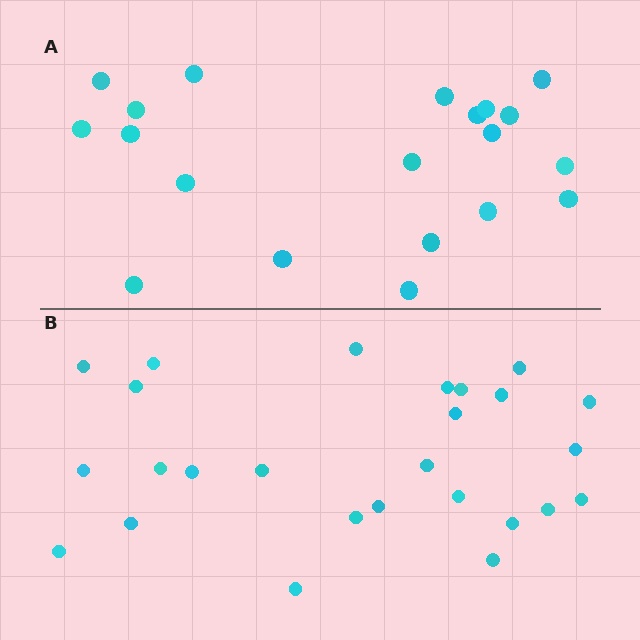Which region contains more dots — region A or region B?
Region B (the bottom region) has more dots.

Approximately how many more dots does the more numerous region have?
Region B has about 6 more dots than region A.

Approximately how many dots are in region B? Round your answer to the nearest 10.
About 30 dots. (The exact count is 26, which rounds to 30.)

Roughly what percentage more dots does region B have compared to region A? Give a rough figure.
About 30% more.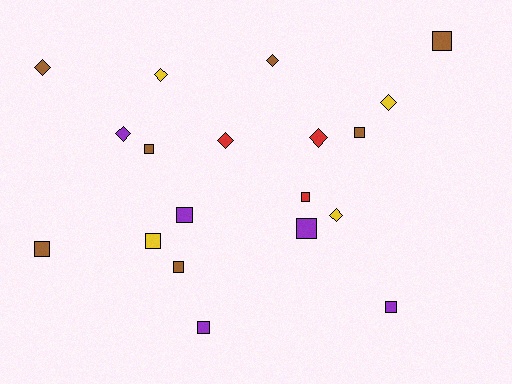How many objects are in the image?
There are 19 objects.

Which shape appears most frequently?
Square, with 11 objects.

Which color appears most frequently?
Brown, with 7 objects.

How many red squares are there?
There is 1 red square.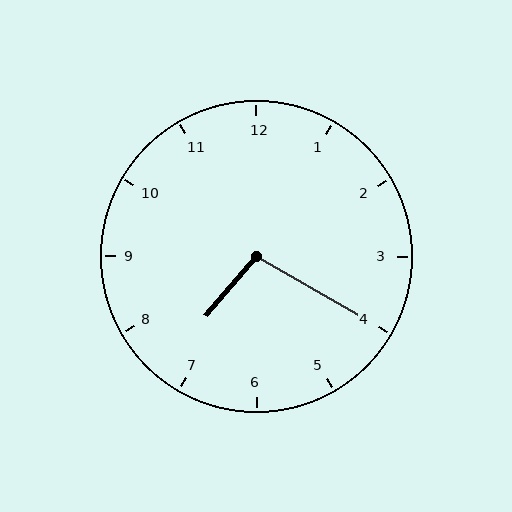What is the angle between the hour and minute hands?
Approximately 100 degrees.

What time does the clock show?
7:20.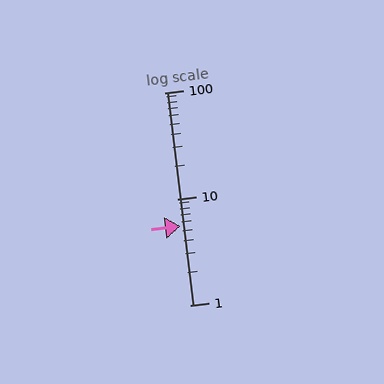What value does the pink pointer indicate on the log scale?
The pointer indicates approximately 5.5.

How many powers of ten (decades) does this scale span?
The scale spans 2 decades, from 1 to 100.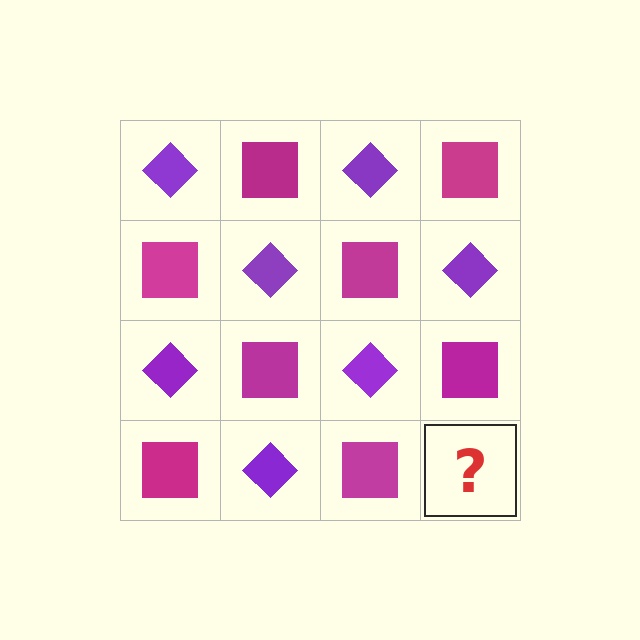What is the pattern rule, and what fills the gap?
The rule is that it alternates purple diamond and magenta square in a checkerboard pattern. The gap should be filled with a purple diamond.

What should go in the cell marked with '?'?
The missing cell should contain a purple diamond.